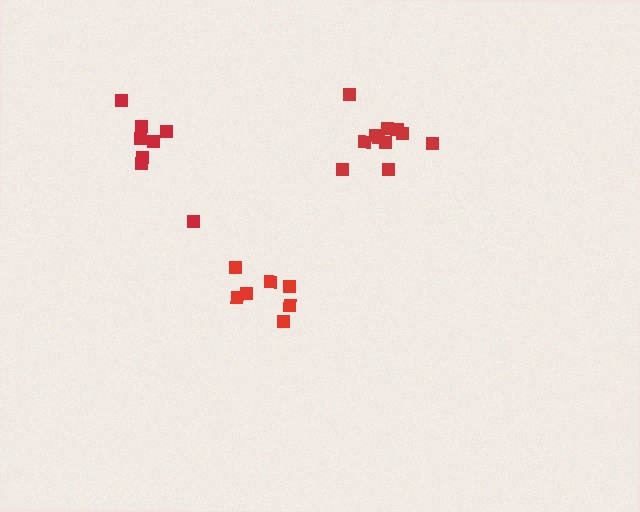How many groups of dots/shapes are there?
There are 3 groups.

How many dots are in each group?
Group 1: 8 dots, Group 2: 7 dots, Group 3: 11 dots (26 total).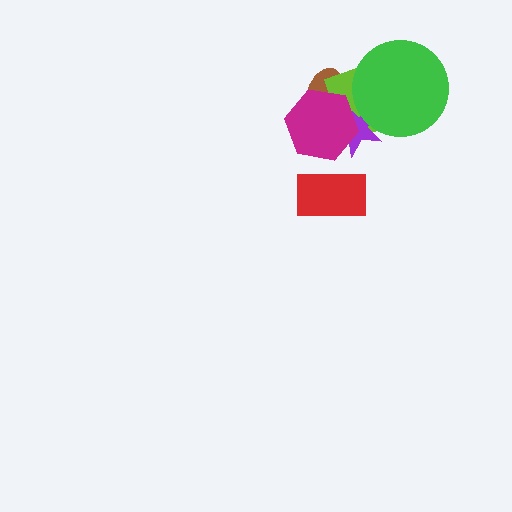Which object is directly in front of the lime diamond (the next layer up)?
The purple star is directly in front of the lime diamond.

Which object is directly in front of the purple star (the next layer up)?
The magenta hexagon is directly in front of the purple star.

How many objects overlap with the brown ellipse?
3 objects overlap with the brown ellipse.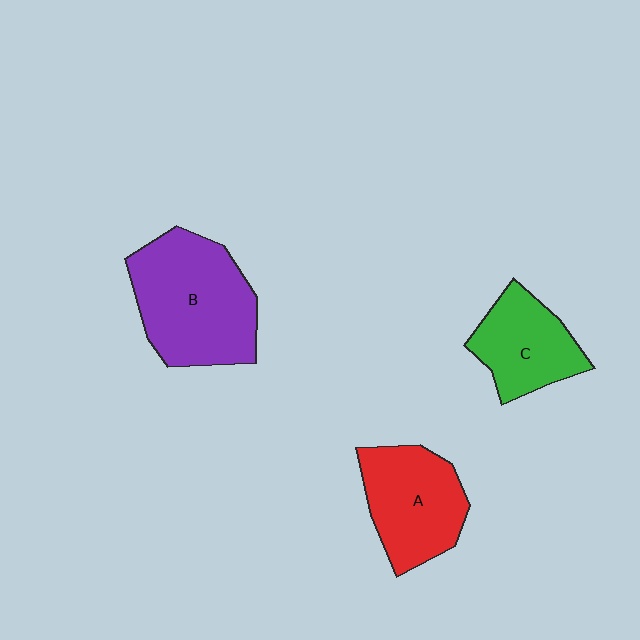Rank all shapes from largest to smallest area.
From largest to smallest: B (purple), A (red), C (green).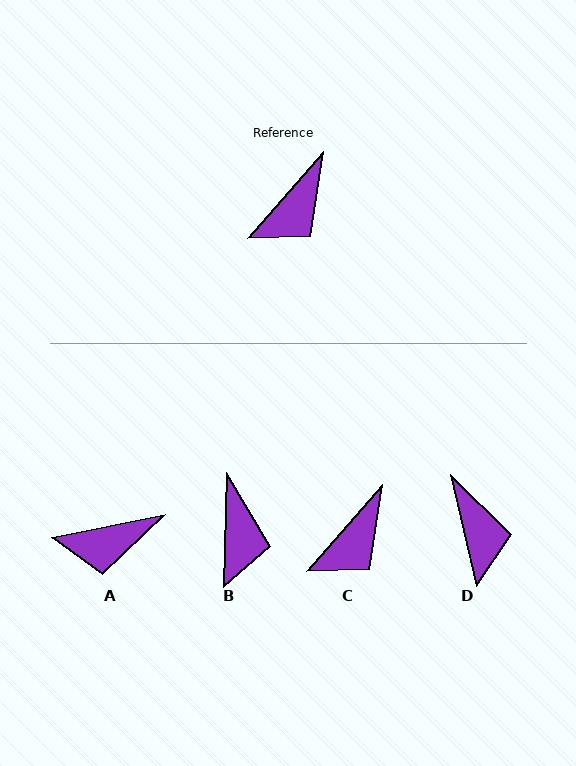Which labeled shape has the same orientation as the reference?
C.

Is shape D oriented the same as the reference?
No, it is off by about 54 degrees.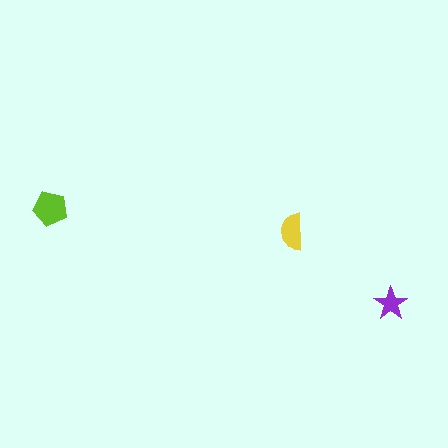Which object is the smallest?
The purple star.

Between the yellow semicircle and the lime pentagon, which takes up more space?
The lime pentagon.